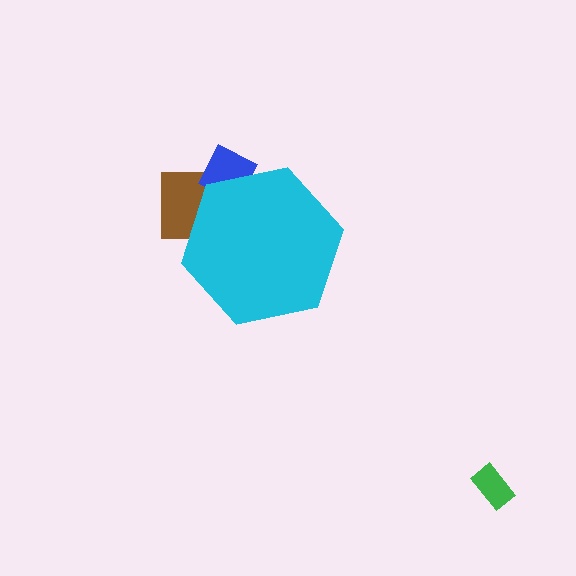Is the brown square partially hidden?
Yes, the brown square is partially hidden behind the cyan hexagon.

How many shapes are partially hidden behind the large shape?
2 shapes are partially hidden.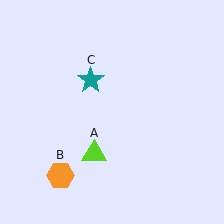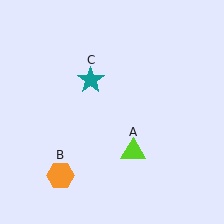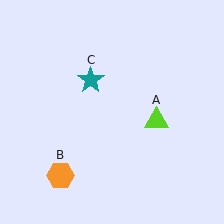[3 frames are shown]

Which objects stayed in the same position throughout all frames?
Orange hexagon (object B) and teal star (object C) remained stationary.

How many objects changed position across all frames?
1 object changed position: lime triangle (object A).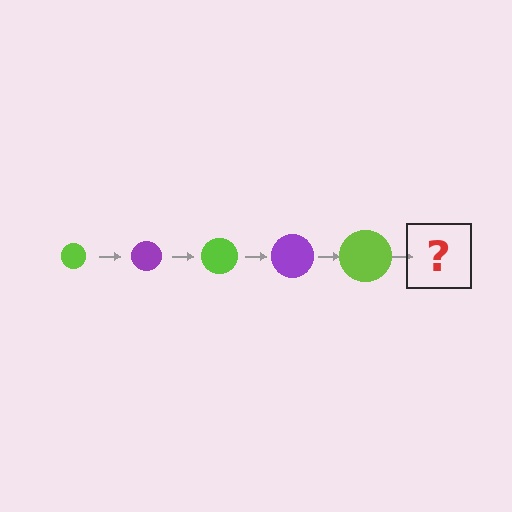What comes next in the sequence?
The next element should be a purple circle, larger than the previous one.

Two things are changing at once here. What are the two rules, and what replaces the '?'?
The two rules are that the circle grows larger each step and the color cycles through lime and purple. The '?' should be a purple circle, larger than the previous one.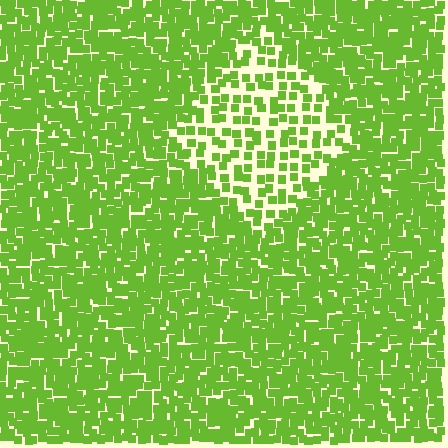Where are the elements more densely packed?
The elements are more densely packed outside the diamond boundary.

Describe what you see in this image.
The image contains small lime elements arranged at two different densities. A diamond-shaped region is visible where the elements are less densely packed than the surrounding area.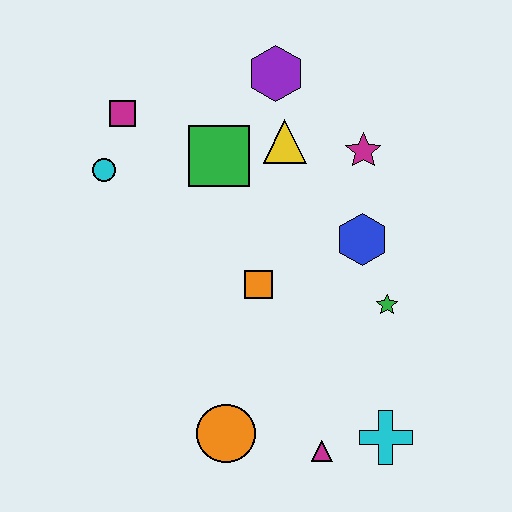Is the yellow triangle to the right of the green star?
No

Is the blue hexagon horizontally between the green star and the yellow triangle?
Yes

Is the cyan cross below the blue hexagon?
Yes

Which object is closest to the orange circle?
The magenta triangle is closest to the orange circle.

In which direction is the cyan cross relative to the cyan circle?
The cyan cross is to the right of the cyan circle.